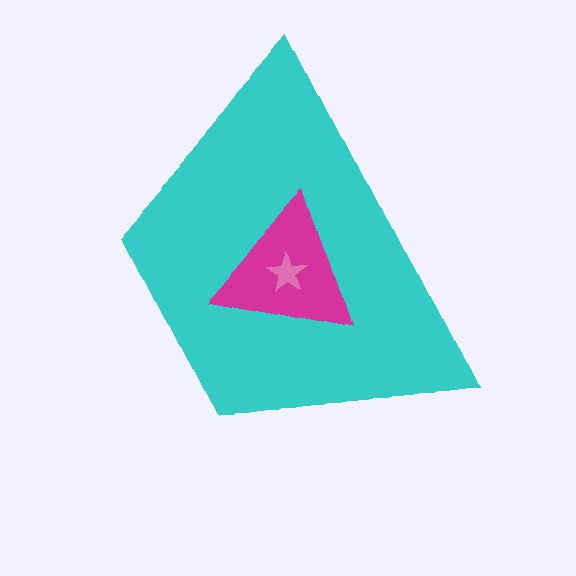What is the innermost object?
The pink star.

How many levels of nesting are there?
3.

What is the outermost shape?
The cyan trapezoid.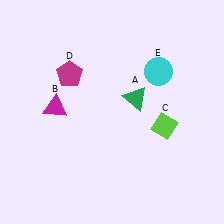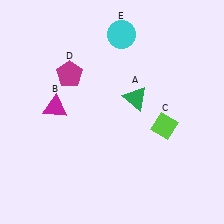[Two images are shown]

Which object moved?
The cyan circle (E) moved up.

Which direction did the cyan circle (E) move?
The cyan circle (E) moved up.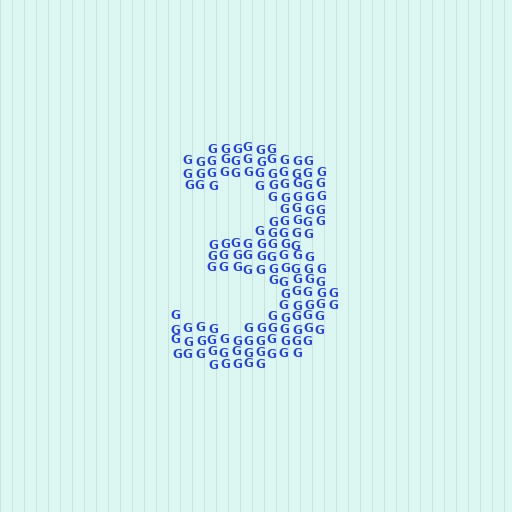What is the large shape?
The large shape is the digit 3.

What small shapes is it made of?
It is made of small letter G's.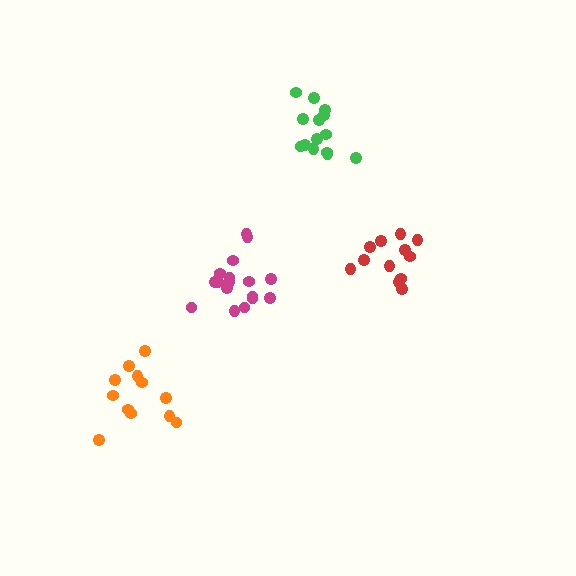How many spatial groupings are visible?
There are 4 spatial groupings.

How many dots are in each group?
Group 1: 12 dots, Group 2: 14 dots, Group 3: 17 dots, Group 4: 12 dots (55 total).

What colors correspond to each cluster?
The clusters are colored: orange, green, magenta, red.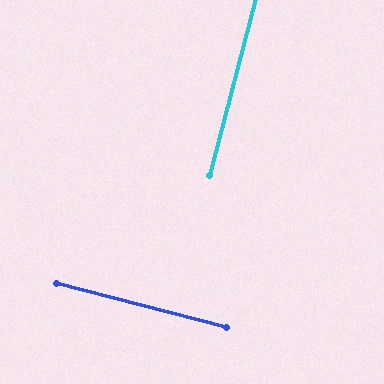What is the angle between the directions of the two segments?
Approximately 90 degrees.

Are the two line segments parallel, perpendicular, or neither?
Perpendicular — they meet at approximately 90°.